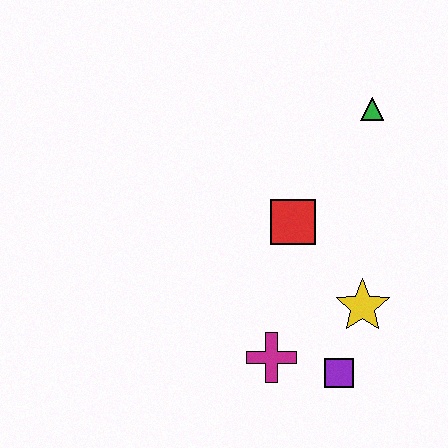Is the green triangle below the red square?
No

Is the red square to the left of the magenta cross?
No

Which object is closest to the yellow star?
The purple square is closest to the yellow star.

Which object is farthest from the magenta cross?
The green triangle is farthest from the magenta cross.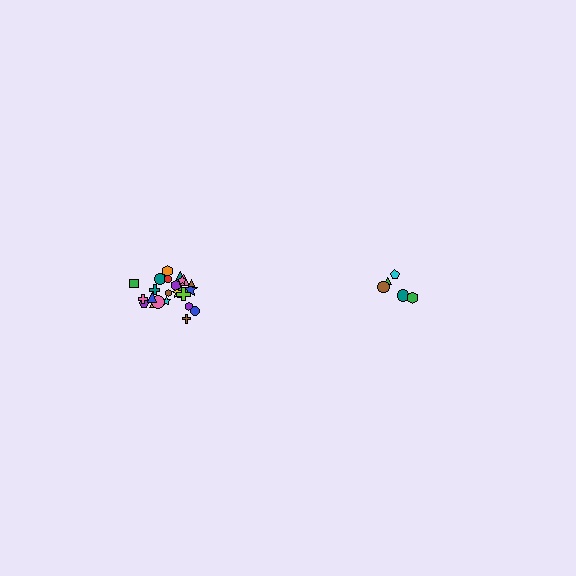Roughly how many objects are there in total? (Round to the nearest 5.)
Roughly 30 objects in total.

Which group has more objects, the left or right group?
The left group.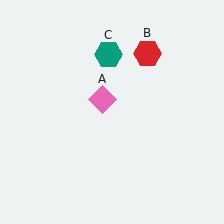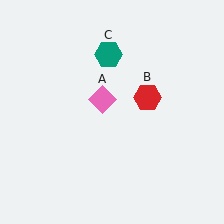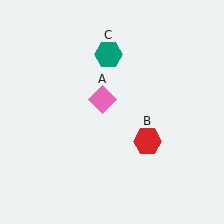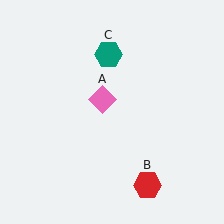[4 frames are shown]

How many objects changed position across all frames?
1 object changed position: red hexagon (object B).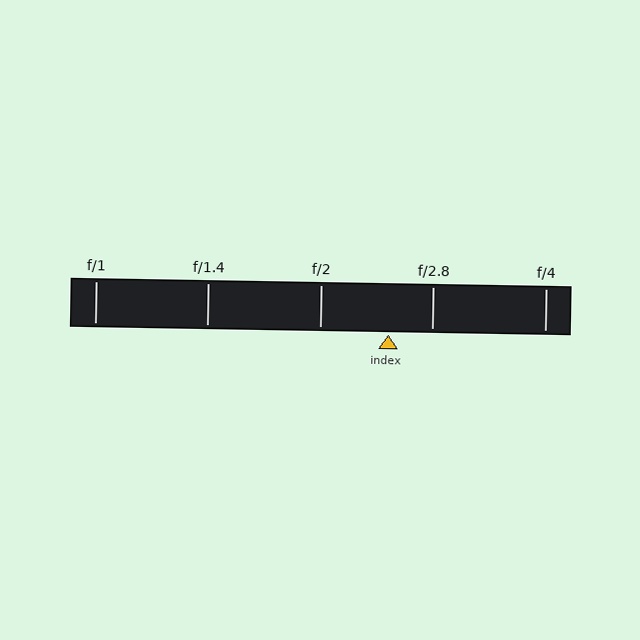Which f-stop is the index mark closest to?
The index mark is closest to f/2.8.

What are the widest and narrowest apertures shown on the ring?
The widest aperture shown is f/1 and the narrowest is f/4.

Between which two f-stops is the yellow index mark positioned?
The index mark is between f/2 and f/2.8.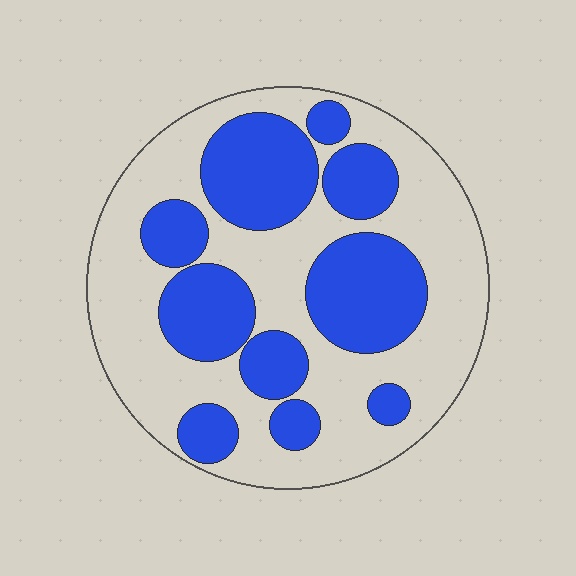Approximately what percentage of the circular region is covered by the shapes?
Approximately 40%.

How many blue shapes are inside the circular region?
10.